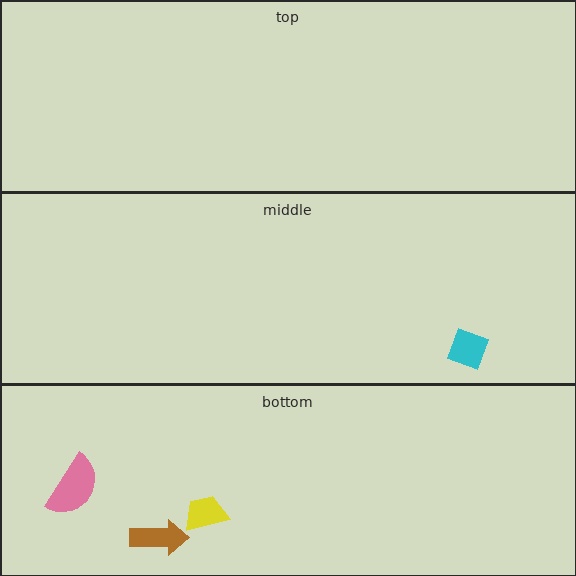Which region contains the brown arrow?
The bottom region.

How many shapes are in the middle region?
1.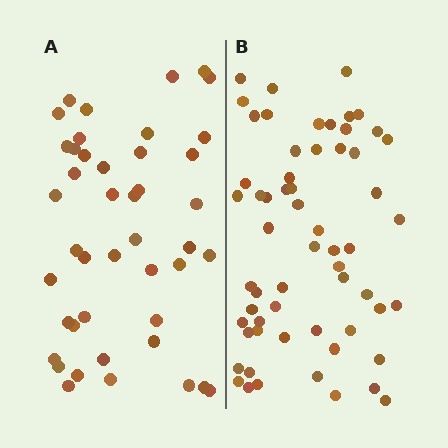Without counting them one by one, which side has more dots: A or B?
Region B (the right region) has more dots.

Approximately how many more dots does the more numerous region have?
Region B has approximately 15 more dots than region A.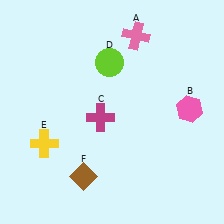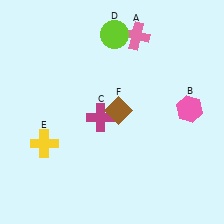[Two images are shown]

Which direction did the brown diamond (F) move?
The brown diamond (F) moved up.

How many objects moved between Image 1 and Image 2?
2 objects moved between the two images.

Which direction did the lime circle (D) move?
The lime circle (D) moved up.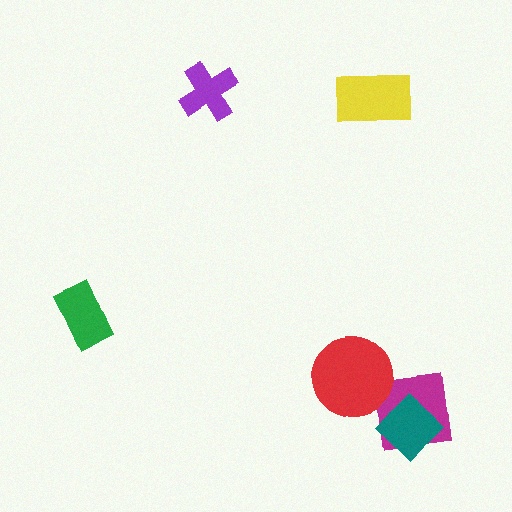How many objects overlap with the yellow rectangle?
0 objects overlap with the yellow rectangle.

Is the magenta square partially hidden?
Yes, it is partially covered by another shape.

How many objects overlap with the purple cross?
0 objects overlap with the purple cross.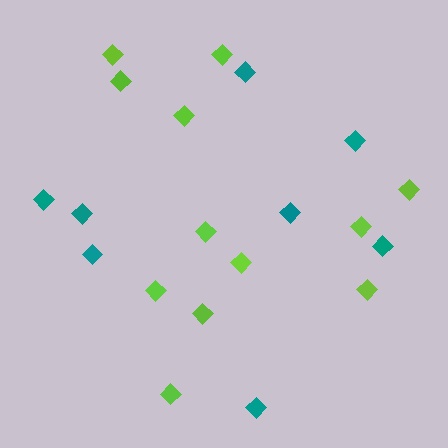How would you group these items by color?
There are 2 groups: one group of lime diamonds (12) and one group of teal diamonds (8).